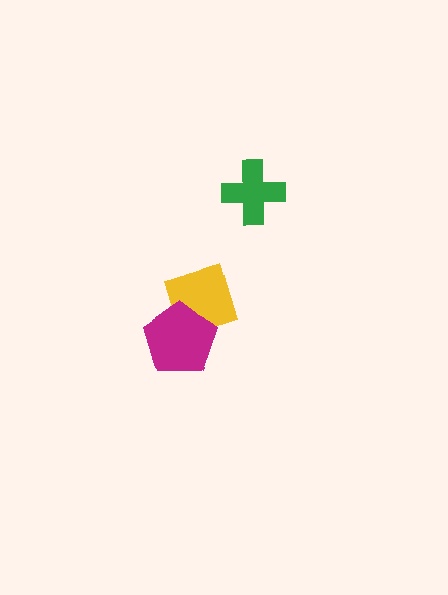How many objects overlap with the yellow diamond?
1 object overlaps with the yellow diamond.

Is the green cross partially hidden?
No, no other shape covers it.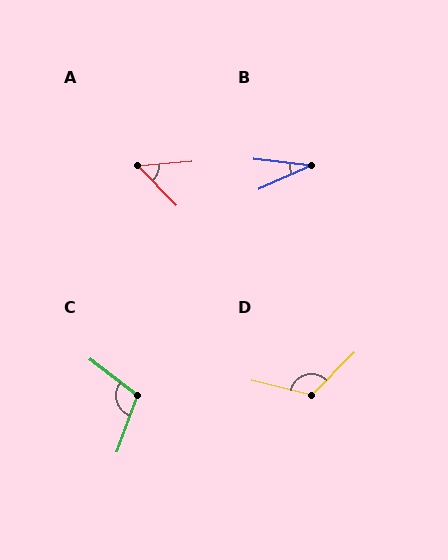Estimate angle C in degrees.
Approximately 108 degrees.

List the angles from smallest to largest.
B (31°), A (50°), C (108°), D (121°).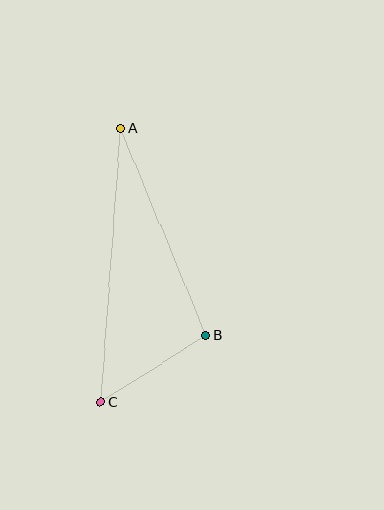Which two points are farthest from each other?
Points A and C are farthest from each other.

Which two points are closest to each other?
Points B and C are closest to each other.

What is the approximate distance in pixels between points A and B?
The distance between A and B is approximately 224 pixels.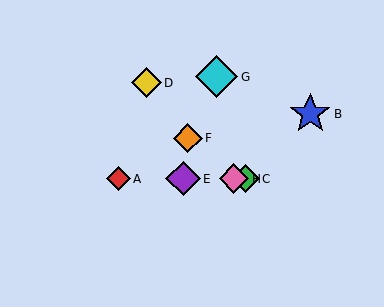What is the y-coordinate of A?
Object A is at y≈179.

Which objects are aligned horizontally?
Objects A, C, E, H are aligned horizontally.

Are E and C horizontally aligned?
Yes, both are at y≈179.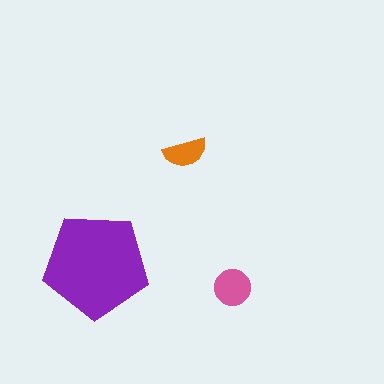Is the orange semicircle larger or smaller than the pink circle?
Smaller.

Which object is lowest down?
The pink circle is bottommost.